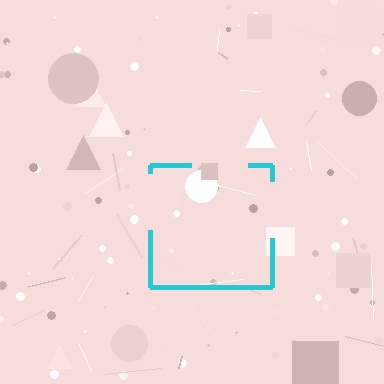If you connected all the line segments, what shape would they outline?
They would outline a square.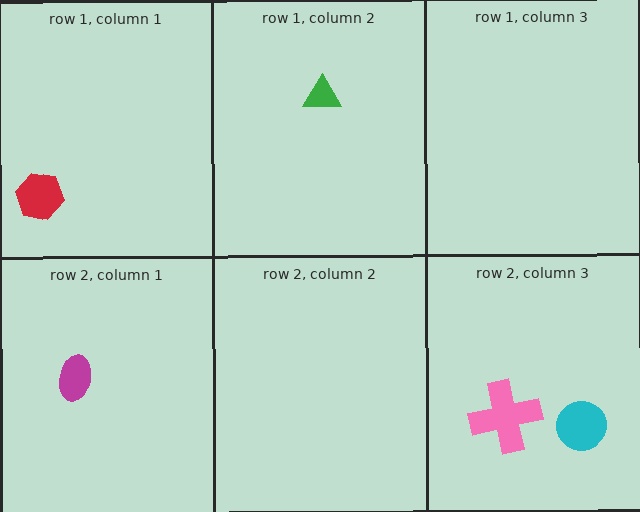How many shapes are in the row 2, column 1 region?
1.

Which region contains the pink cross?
The row 2, column 3 region.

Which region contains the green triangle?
The row 1, column 2 region.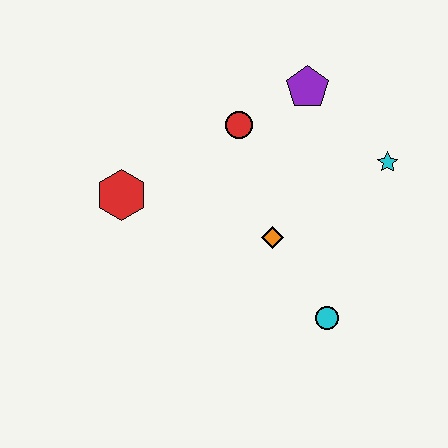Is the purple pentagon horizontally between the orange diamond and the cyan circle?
Yes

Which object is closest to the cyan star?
The purple pentagon is closest to the cyan star.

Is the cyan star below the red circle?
Yes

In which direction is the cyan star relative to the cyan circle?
The cyan star is above the cyan circle.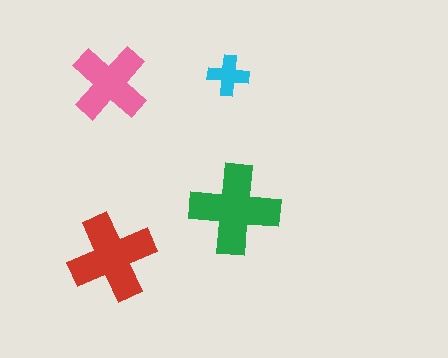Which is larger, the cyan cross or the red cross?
The red one.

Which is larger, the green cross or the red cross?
The green one.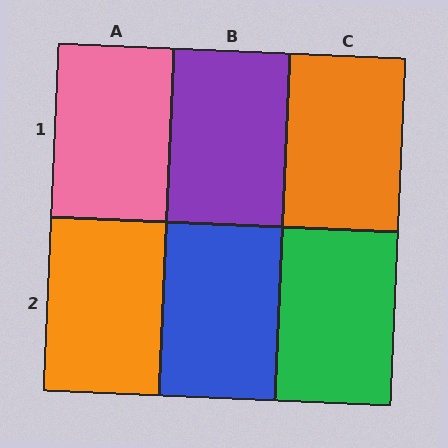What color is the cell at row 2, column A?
Orange.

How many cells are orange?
2 cells are orange.